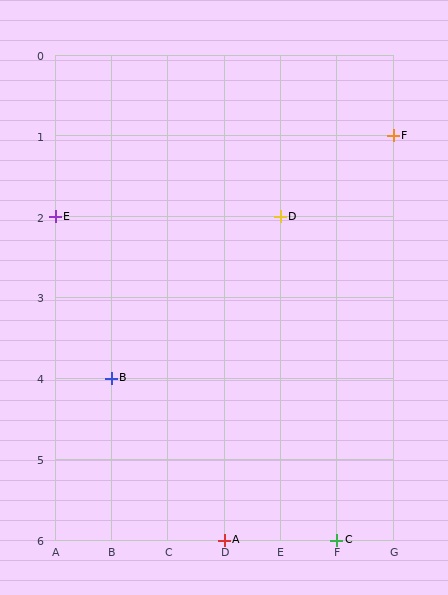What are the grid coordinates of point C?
Point C is at grid coordinates (F, 6).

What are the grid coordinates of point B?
Point B is at grid coordinates (B, 4).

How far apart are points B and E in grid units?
Points B and E are 1 column and 2 rows apart (about 2.2 grid units diagonally).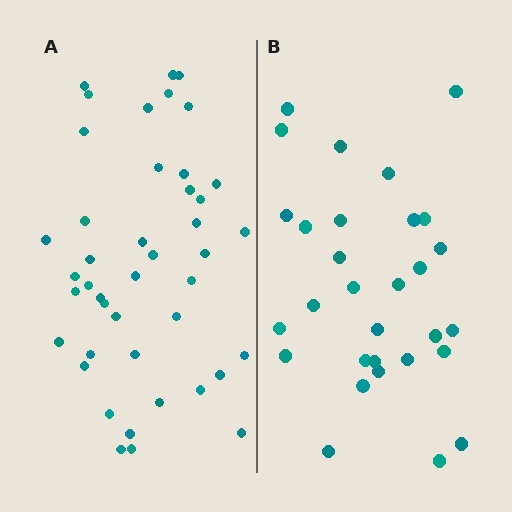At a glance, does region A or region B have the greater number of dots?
Region A (the left region) has more dots.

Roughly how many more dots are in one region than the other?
Region A has approximately 15 more dots than region B.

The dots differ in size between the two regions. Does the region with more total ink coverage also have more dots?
No. Region B has more total ink coverage because its dots are larger, but region A actually contains more individual dots. Total area can be misleading — the number of items is what matters here.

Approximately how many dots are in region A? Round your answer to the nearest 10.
About 40 dots. (The exact count is 43, which rounds to 40.)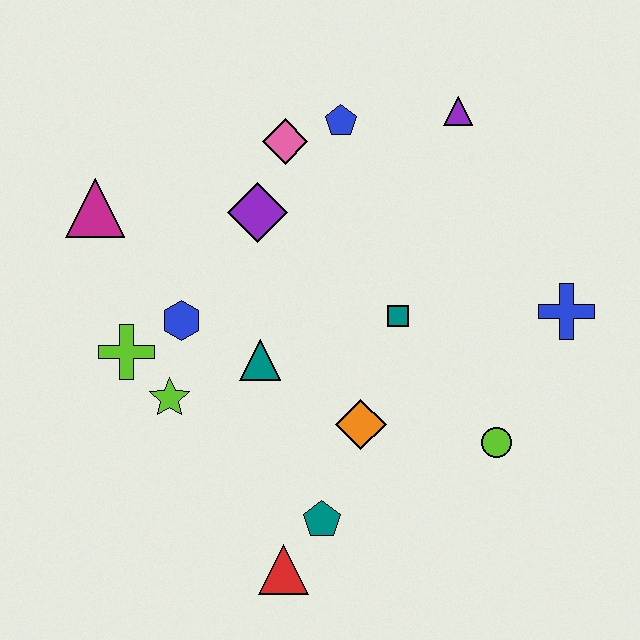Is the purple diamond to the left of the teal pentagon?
Yes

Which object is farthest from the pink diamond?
The red triangle is farthest from the pink diamond.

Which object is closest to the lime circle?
The orange diamond is closest to the lime circle.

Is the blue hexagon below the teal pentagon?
No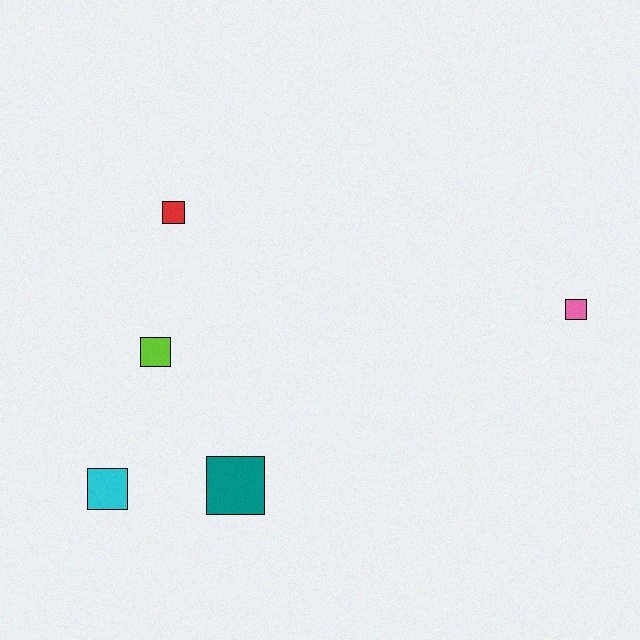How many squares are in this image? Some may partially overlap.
There are 5 squares.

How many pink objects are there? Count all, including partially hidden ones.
There is 1 pink object.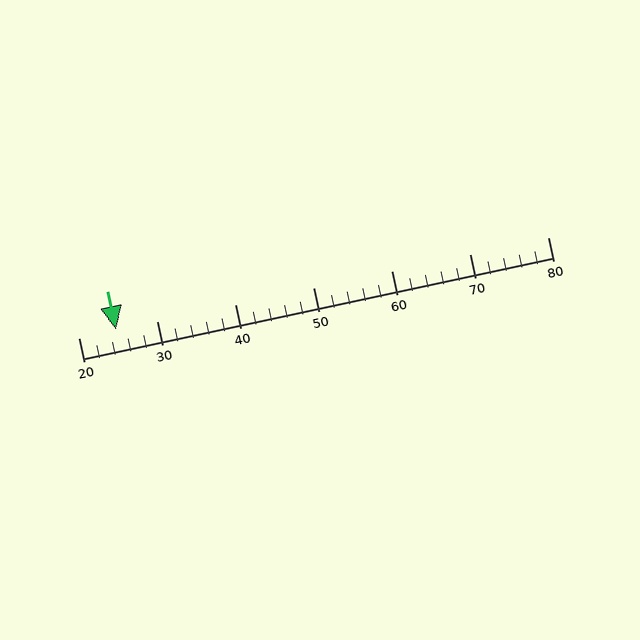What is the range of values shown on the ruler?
The ruler shows values from 20 to 80.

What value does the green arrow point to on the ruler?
The green arrow points to approximately 25.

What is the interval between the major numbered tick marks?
The major tick marks are spaced 10 units apart.